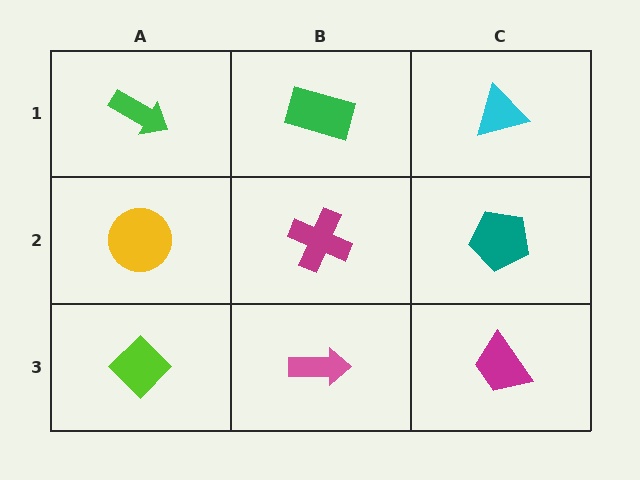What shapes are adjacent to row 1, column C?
A teal pentagon (row 2, column C), a green rectangle (row 1, column B).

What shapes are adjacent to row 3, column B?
A magenta cross (row 2, column B), a lime diamond (row 3, column A), a magenta trapezoid (row 3, column C).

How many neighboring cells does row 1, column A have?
2.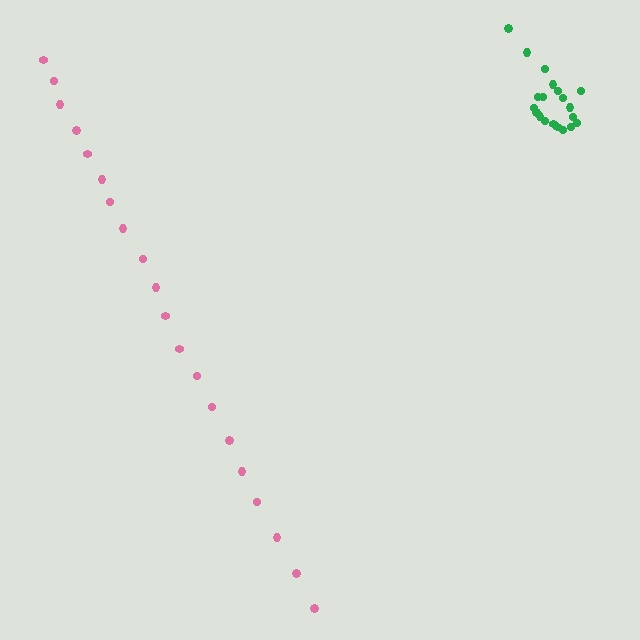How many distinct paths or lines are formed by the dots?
There are 2 distinct paths.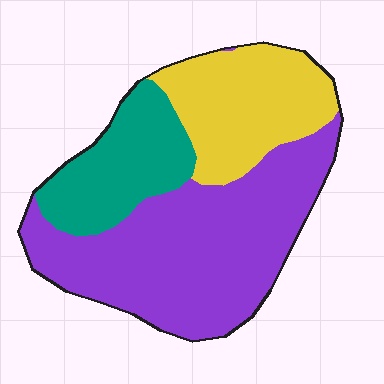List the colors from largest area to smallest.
From largest to smallest: purple, yellow, teal.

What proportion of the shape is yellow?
Yellow covers 26% of the shape.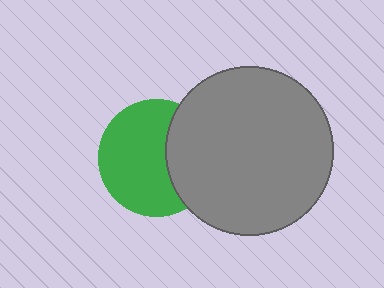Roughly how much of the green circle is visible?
Most of it is visible (roughly 66%).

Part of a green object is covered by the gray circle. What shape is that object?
It is a circle.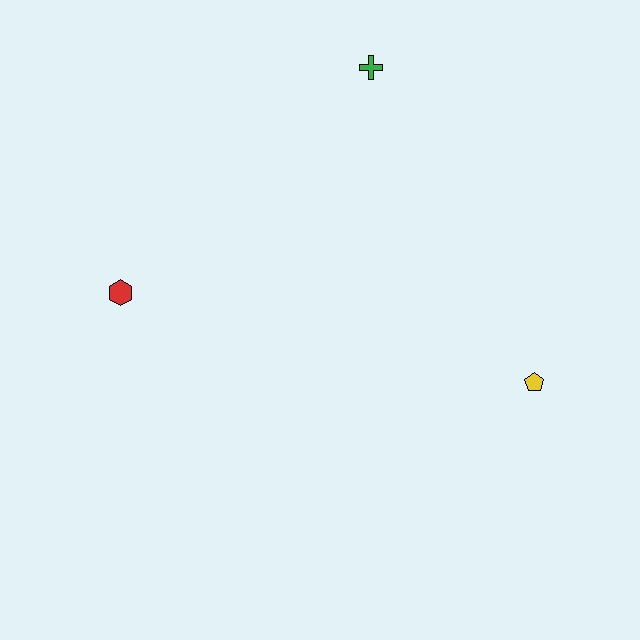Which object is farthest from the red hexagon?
The yellow pentagon is farthest from the red hexagon.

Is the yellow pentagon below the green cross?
Yes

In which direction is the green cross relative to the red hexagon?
The green cross is to the right of the red hexagon.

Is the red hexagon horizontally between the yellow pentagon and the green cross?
No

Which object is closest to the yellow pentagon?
The green cross is closest to the yellow pentagon.